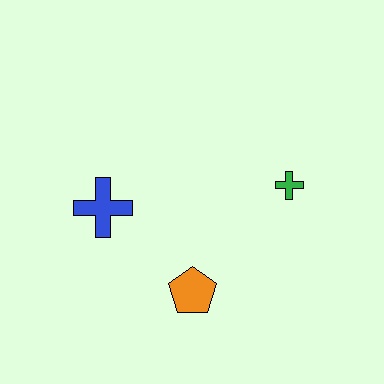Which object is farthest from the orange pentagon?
The green cross is farthest from the orange pentagon.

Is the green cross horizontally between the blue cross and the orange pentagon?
No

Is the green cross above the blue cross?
Yes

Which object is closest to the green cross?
The orange pentagon is closest to the green cross.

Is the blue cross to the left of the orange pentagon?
Yes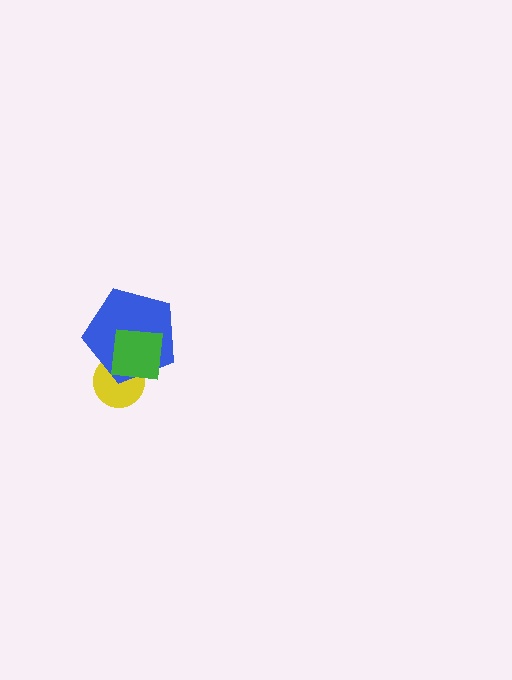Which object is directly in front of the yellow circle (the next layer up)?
The blue pentagon is directly in front of the yellow circle.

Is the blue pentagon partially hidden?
Yes, it is partially covered by another shape.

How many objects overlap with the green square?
2 objects overlap with the green square.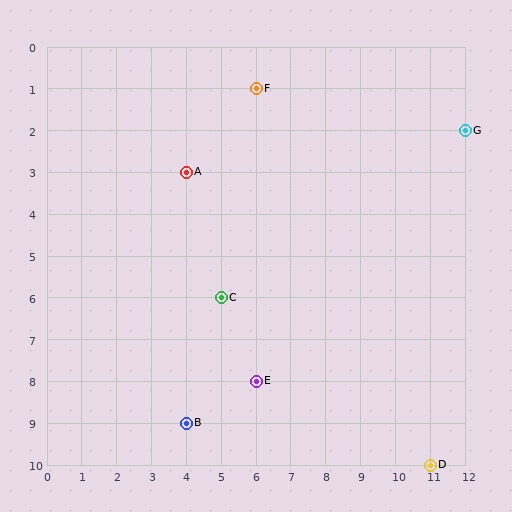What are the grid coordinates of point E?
Point E is at grid coordinates (6, 8).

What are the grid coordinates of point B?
Point B is at grid coordinates (4, 9).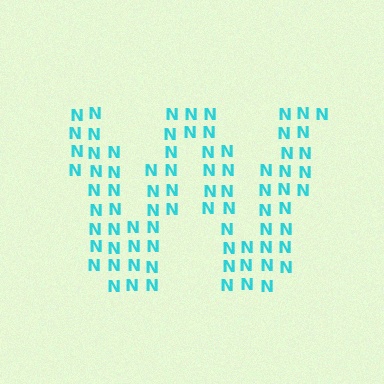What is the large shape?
The large shape is the letter W.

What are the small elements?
The small elements are letter N's.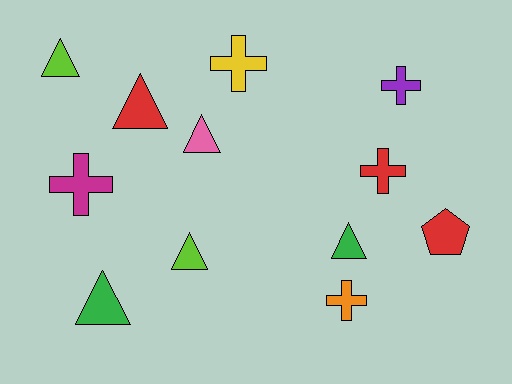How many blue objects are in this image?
There are no blue objects.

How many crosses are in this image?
There are 5 crosses.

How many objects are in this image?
There are 12 objects.